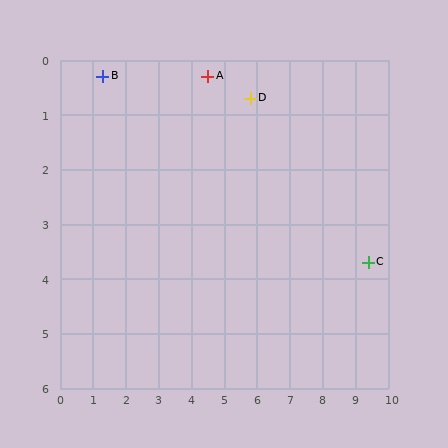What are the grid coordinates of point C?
Point C is at approximately (9.4, 3.7).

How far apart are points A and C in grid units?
Points A and C are about 6.0 grid units apart.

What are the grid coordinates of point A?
Point A is at approximately (4.5, 0.3).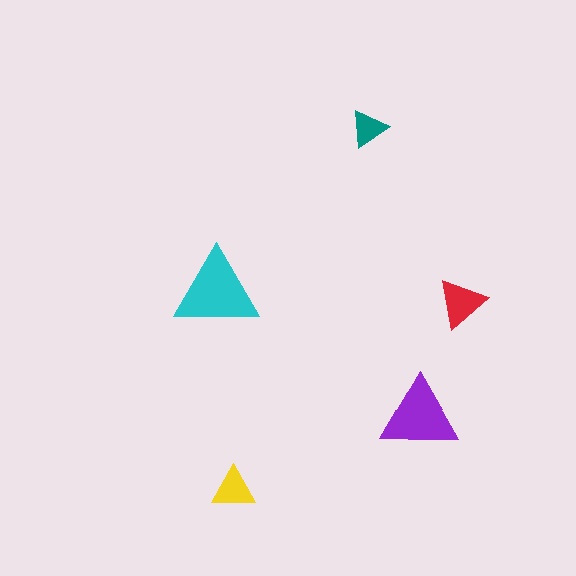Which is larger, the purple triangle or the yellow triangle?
The purple one.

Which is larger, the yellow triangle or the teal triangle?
The yellow one.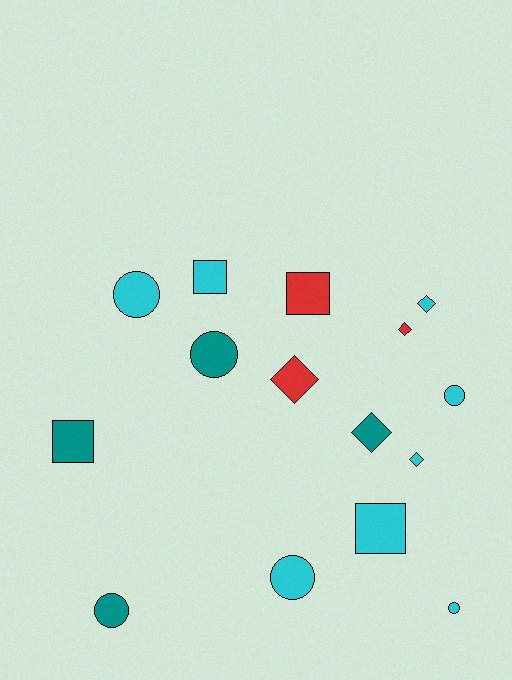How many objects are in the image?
There are 15 objects.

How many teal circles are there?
There are 2 teal circles.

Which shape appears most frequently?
Circle, with 6 objects.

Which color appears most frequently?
Cyan, with 8 objects.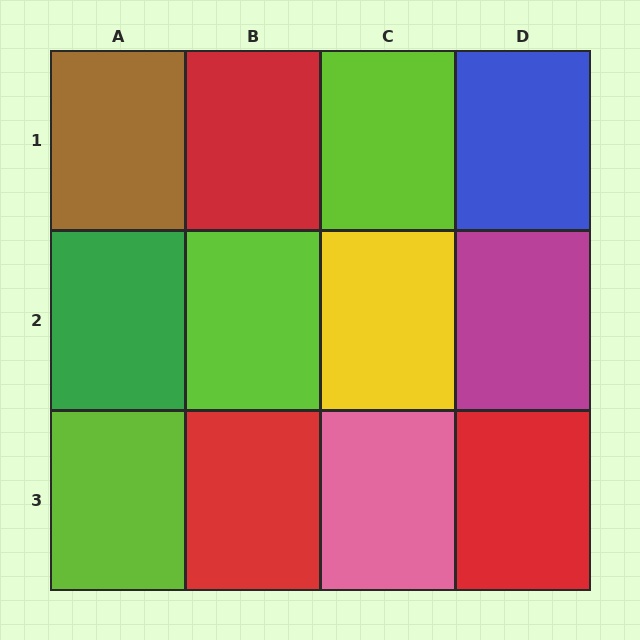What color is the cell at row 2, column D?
Magenta.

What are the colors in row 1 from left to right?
Brown, red, lime, blue.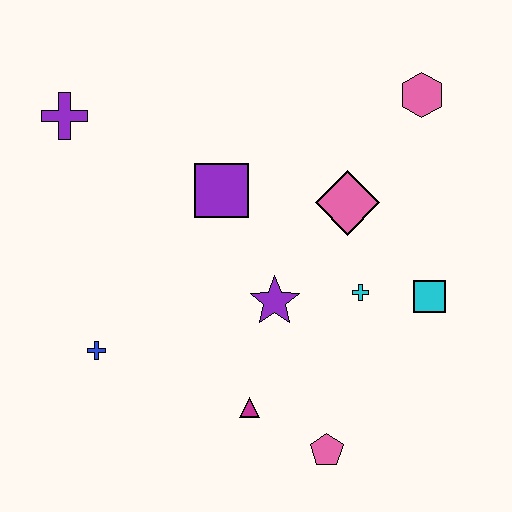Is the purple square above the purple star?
Yes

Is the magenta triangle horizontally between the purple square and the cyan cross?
Yes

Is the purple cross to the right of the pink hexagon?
No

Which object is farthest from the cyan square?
The purple cross is farthest from the cyan square.